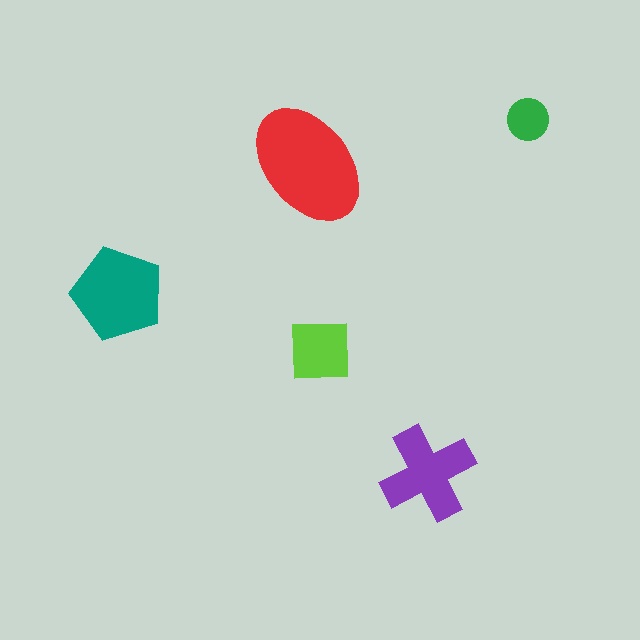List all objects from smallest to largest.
The green circle, the lime square, the purple cross, the teal pentagon, the red ellipse.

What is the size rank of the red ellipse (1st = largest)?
1st.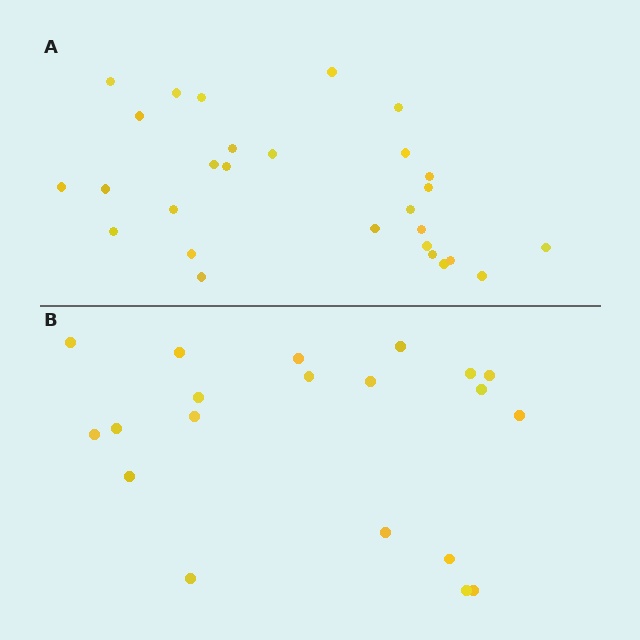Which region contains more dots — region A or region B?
Region A (the top region) has more dots.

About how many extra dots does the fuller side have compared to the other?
Region A has roughly 8 or so more dots than region B.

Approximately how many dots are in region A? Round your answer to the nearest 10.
About 30 dots. (The exact count is 28, which rounds to 30.)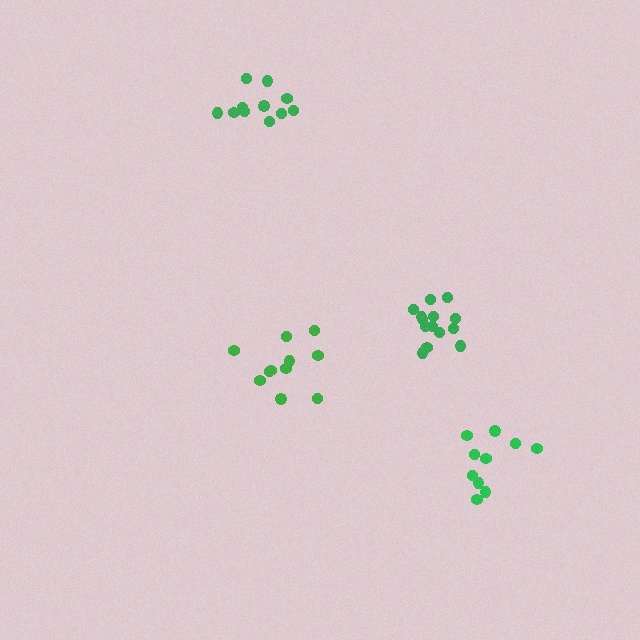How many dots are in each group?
Group 1: 14 dots, Group 2: 11 dots, Group 3: 10 dots, Group 4: 11 dots (46 total).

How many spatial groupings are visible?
There are 4 spatial groupings.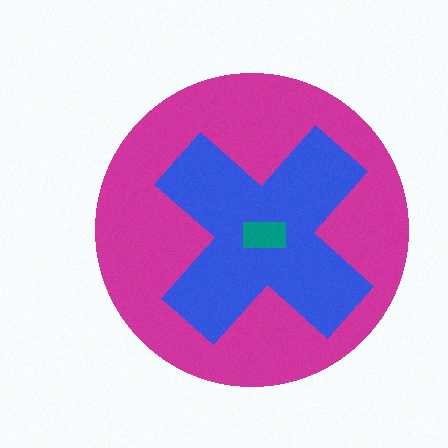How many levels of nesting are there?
3.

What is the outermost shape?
The magenta circle.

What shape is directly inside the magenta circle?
The blue cross.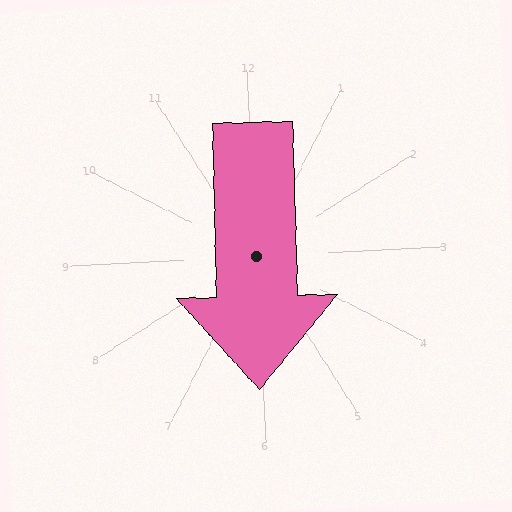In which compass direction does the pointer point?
South.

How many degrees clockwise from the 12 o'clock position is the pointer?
Approximately 181 degrees.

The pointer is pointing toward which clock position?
Roughly 6 o'clock.